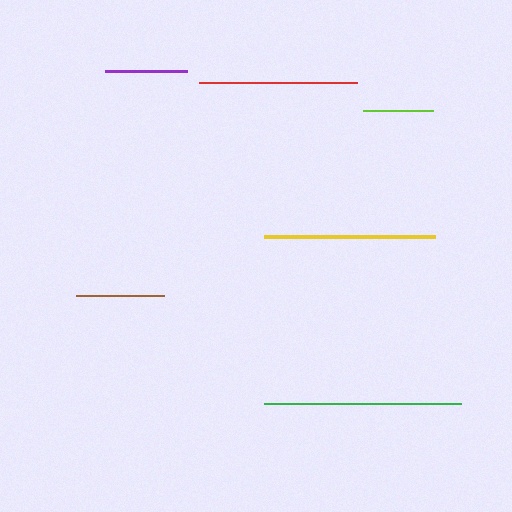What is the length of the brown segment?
The brown segment is approximately 88 pixels long.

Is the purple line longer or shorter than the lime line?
The purple line is longer than the lime line.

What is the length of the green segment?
The green segment is approximately 197 pixels long.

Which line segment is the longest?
The green line is the longest at approximately 197 pixels.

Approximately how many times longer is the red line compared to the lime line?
The red line is approximately 2.3 times the length of the lime line.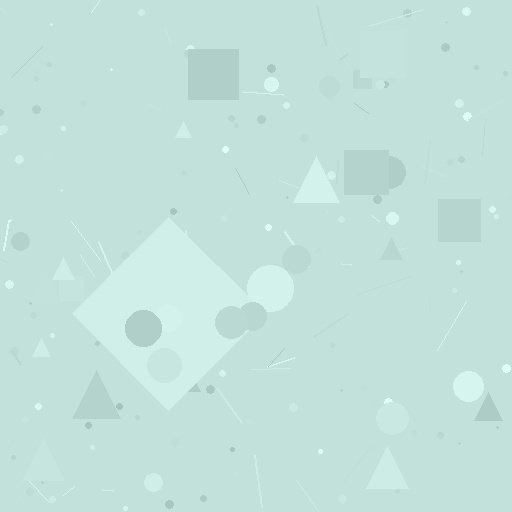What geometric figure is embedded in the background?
A diamond is embedded in the background.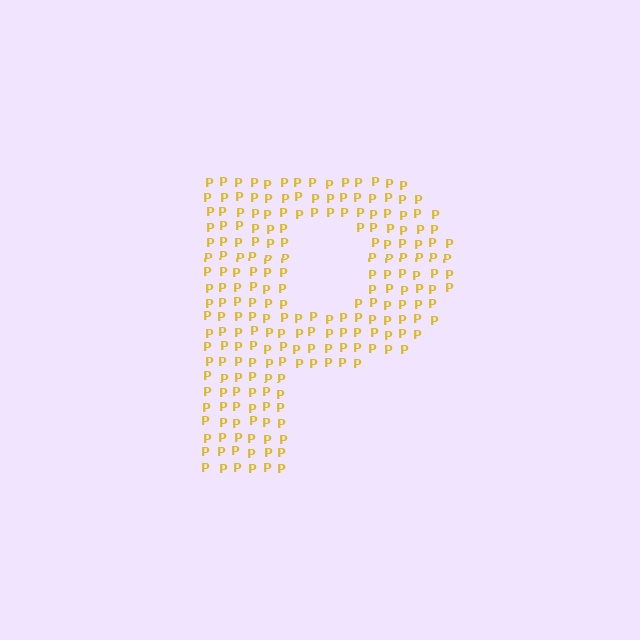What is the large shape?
The large shape is the letter P.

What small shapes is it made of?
It is made of small letter P's.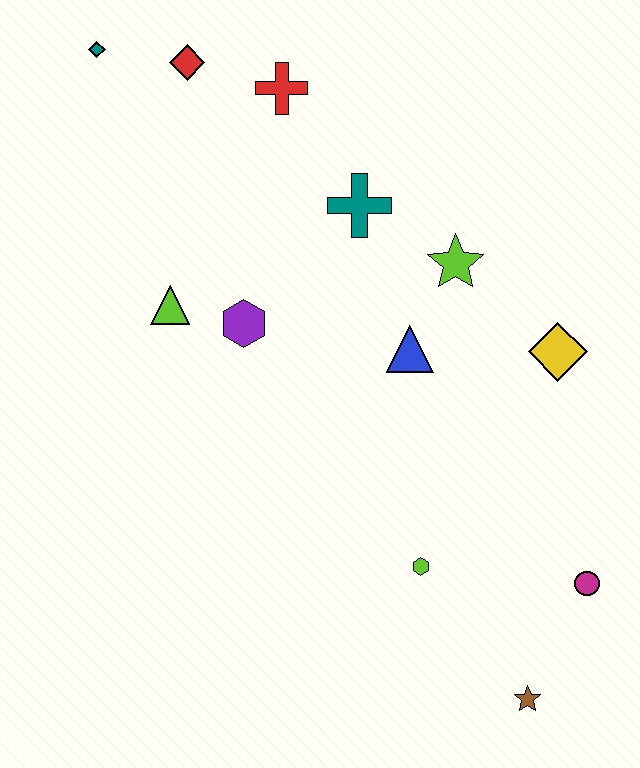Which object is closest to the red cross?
The red diamond is closest to the red cross.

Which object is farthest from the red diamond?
The brown star is farthest from the red diamond.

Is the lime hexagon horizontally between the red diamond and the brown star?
Yes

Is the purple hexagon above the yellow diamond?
Yes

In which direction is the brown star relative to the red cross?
The brown star is below the red cross.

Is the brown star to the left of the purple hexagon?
No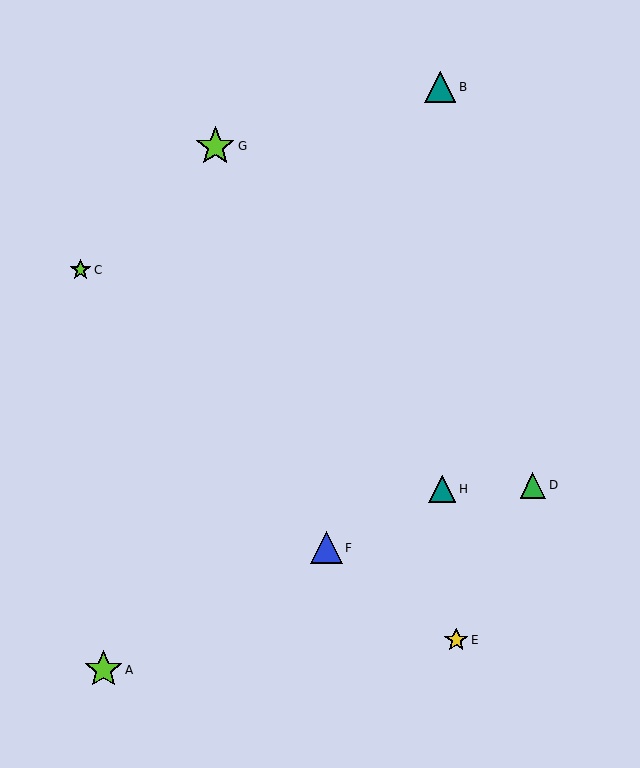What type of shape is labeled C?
Shape C is a lime star.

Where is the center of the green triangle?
The center of the green triangle is at (533, 485).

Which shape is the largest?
The lime star (labeled G) is the largest.